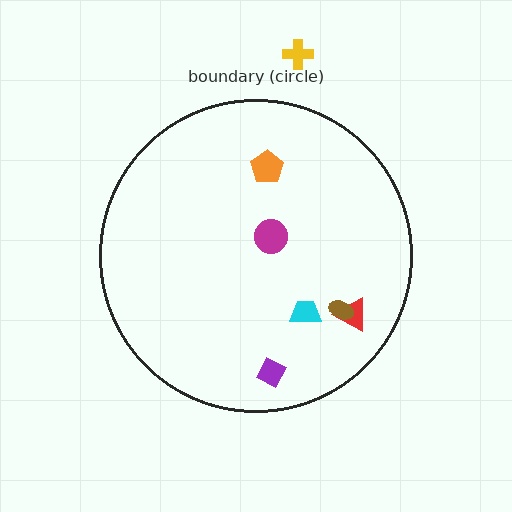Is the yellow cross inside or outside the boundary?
Outside.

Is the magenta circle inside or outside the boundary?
Inside.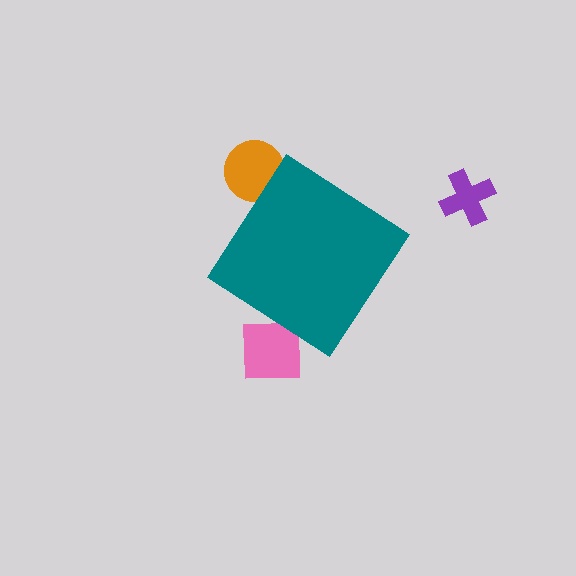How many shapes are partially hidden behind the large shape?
2 shapes are partially hidden.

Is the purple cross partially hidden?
No, the purple cross is fully visible.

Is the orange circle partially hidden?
Yes, the orange circle is partially hidden behind the teal diamond.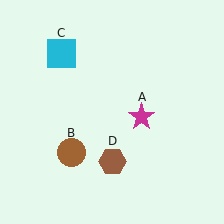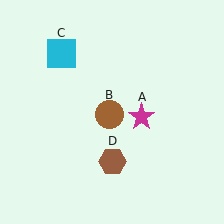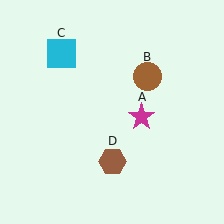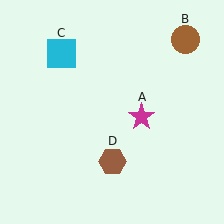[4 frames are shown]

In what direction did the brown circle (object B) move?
The brown circle (object B) moved up and to the right.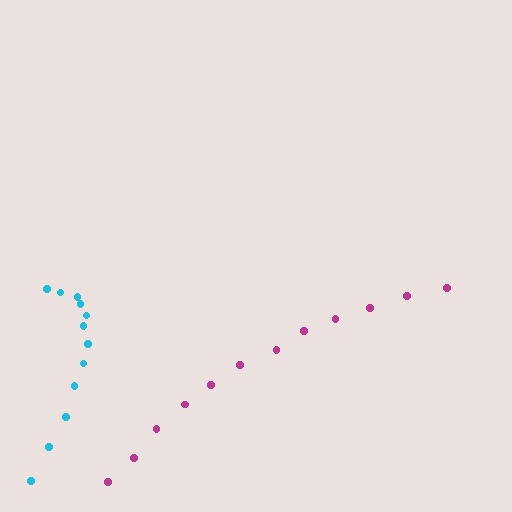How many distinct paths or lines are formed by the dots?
There are 2 distinct paths.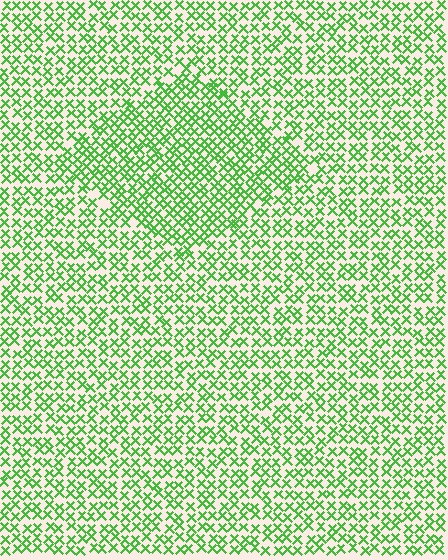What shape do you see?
I see a diamond.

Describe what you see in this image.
The image contains small green elements arranged at two different densities. A diamond-shaped region is visible where the elements are more densely packed than the surrounding area.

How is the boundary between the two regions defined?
The boundary is defined by a change in element density (approximately 1.4x ratio). All elements are the same color, size, and shape.